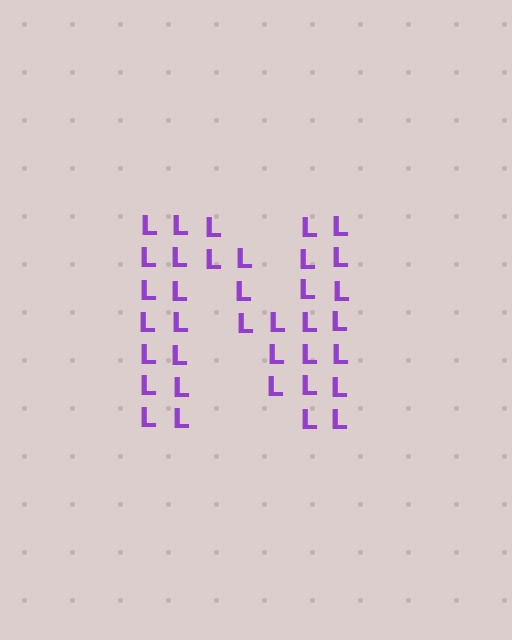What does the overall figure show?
The overall figure shows the letter N.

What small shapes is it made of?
It is made of small letter L's.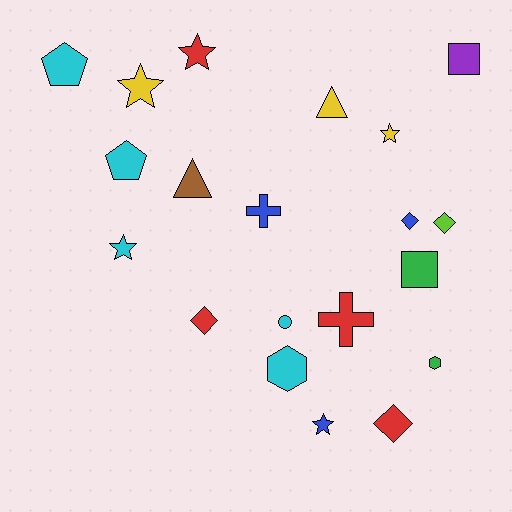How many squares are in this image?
There are 2 squares.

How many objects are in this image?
There are 20 objects.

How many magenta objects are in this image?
There are no magenta objects.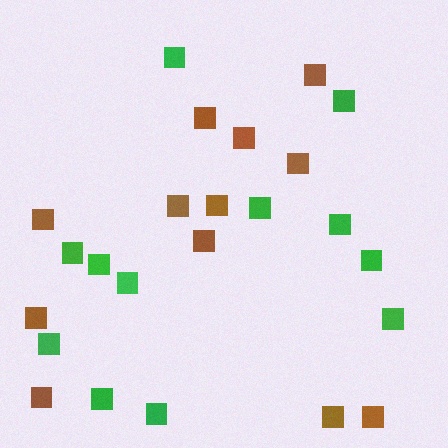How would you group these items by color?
There are 2 groups: one group of green squares (12) and one group of brown squares (12).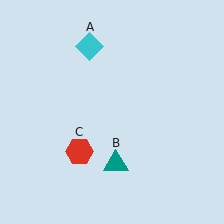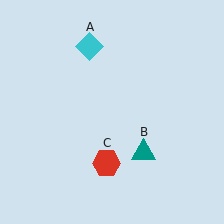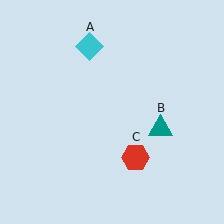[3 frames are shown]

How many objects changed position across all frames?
2 objects changed position: teal triangle (object B), red hexagon (object C).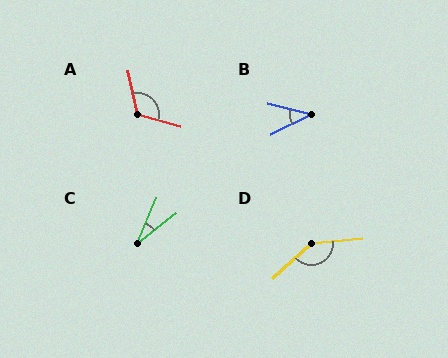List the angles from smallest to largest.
C (28°), B (41°), A (118°), D (143°).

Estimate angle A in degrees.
Approximately 118 degrees.